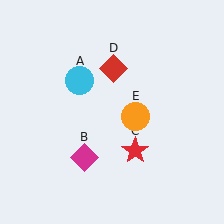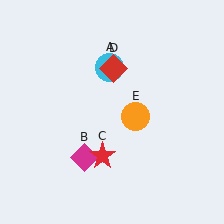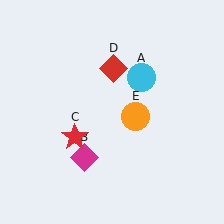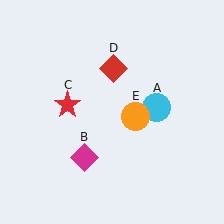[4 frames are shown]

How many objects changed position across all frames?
2 objects changed position: cyan circle (object A), red star (object C).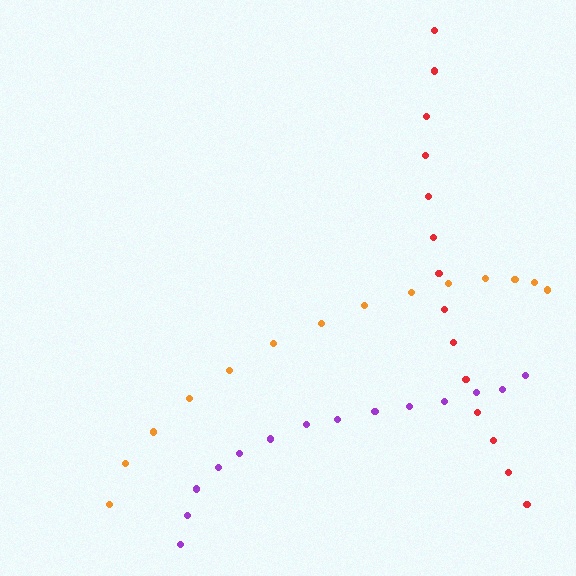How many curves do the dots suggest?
There are 3 distinct paths.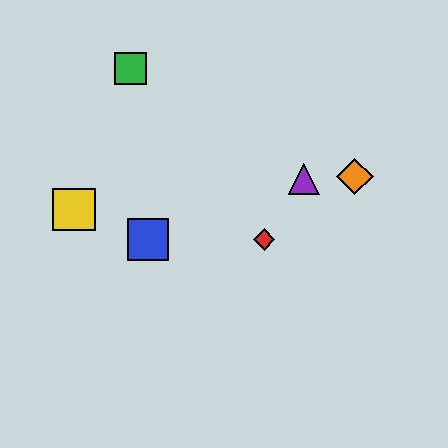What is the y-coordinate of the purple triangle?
The purple triangle is at y≈179.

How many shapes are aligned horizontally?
2 shapes (the red diamond, the blue square) are aligned horizontally.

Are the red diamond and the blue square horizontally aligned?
Yes, both are at y≈239.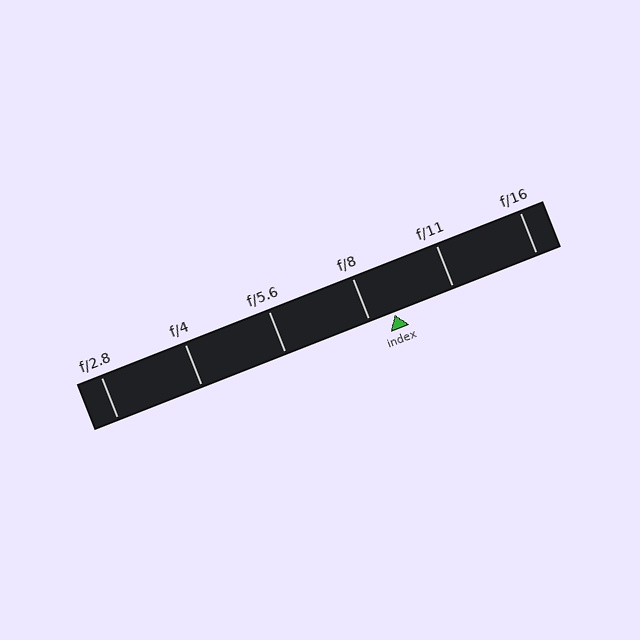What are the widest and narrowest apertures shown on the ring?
The widest aperture shown is f/2.8 and the narrowest is f/16.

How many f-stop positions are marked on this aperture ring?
There are 6 f-stop positions marked.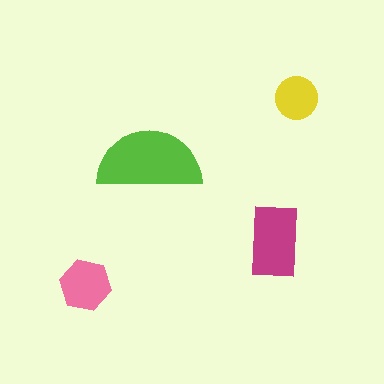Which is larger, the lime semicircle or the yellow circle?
The lime semicircle.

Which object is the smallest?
The yellow circle.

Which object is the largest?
The lime semicircle.